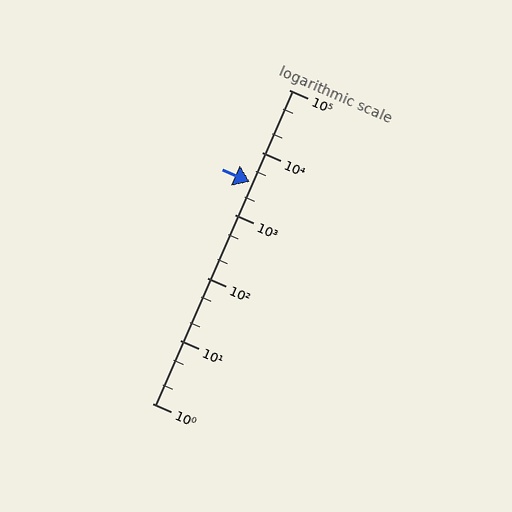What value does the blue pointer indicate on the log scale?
The pointer indicates approximately 3400.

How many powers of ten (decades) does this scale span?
The scale spans 5 decades, from 1 to 100000.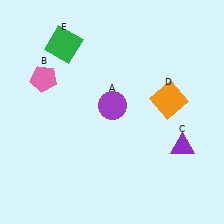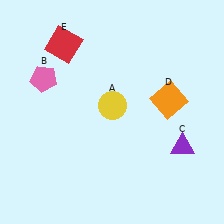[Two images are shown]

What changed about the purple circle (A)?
In Image 1, A is purple. In Image 2, it changed to yellow.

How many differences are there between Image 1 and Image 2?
There are 2 differences between the two images.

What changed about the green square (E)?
In Image 1, E is green. In Image 2, it changed to red.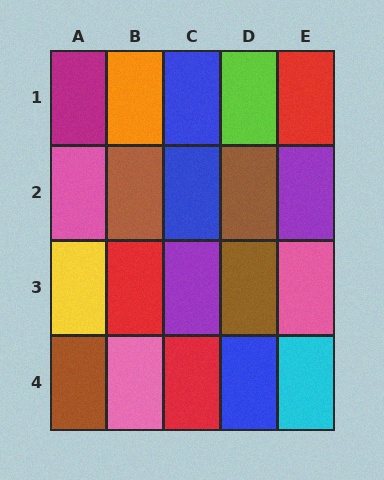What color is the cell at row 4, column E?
Cyan.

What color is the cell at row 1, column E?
Red.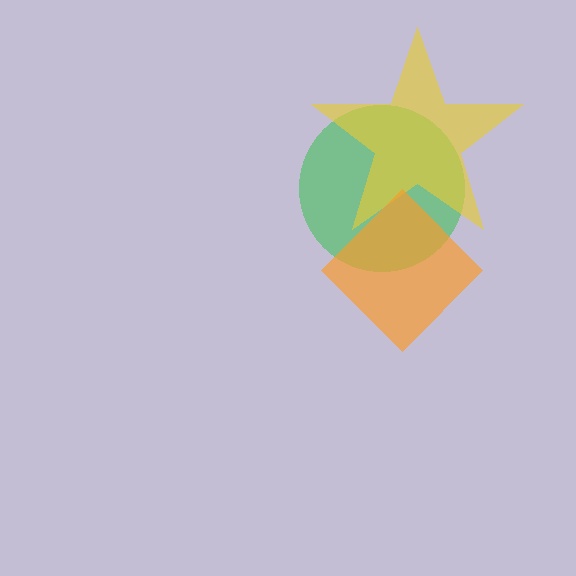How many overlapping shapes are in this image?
There are 3 overlapping shapes in the image.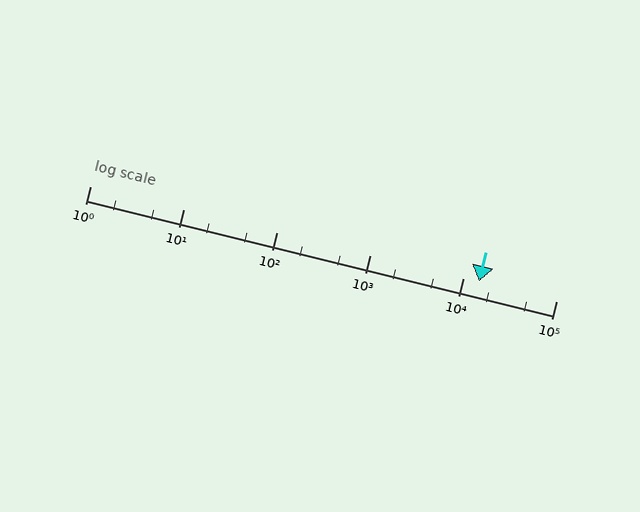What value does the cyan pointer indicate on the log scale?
The pointer indicates approximately 15000.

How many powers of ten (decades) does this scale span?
The scale spans 5 decades, from 1 to 100000.